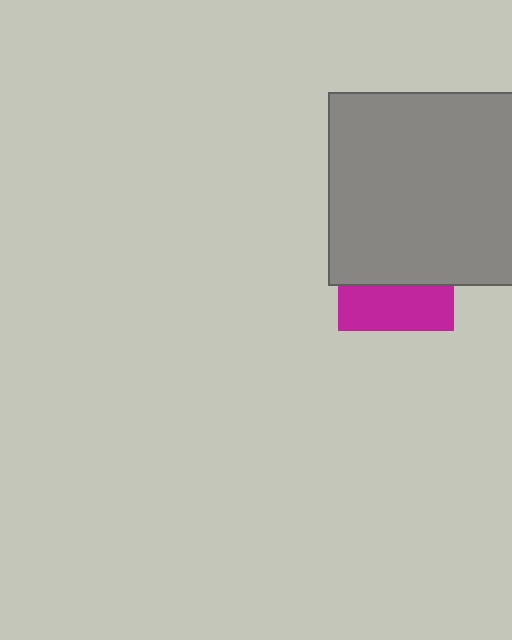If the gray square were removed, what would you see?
You would see the complete magenta square.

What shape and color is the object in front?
The object in front is a gray square.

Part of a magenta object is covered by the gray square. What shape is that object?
It is a square.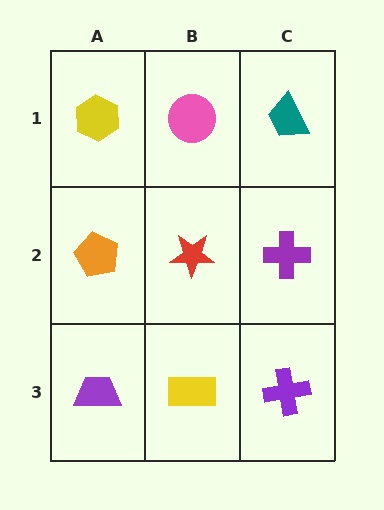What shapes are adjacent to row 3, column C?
A purple cross (row 2, column C), a yellow rectangle (row 3, column B).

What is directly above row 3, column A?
An orange pentagon.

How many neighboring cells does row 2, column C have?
3.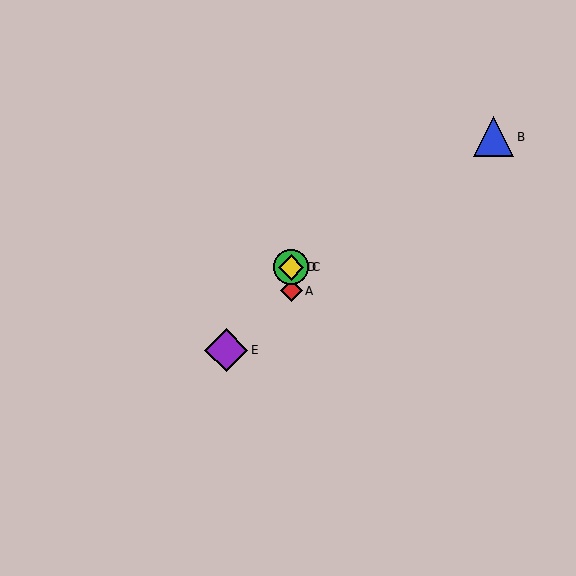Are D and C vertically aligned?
Yes, both are at x≈291.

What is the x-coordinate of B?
Object B is at x≈494.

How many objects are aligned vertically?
3 objects (A, C, D) are aligned vertically.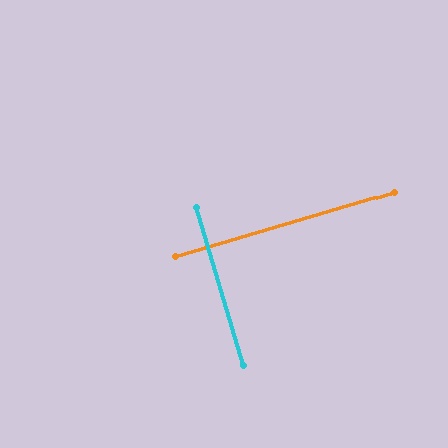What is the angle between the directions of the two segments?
Approximately 90 degrees.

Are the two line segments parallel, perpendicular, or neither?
Perpendicular — they meet at approximately 90°.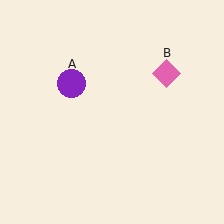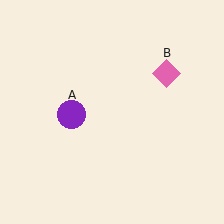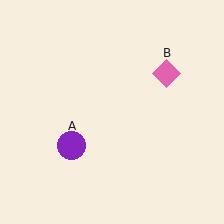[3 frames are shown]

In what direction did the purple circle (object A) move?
The purple circle (object A) moved down.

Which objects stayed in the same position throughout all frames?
Pink diamond (object B) remained stationary.